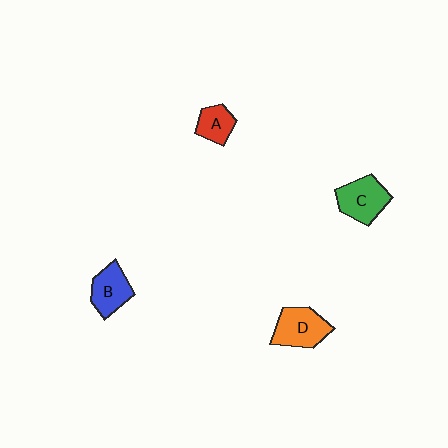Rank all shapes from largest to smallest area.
From largest to smallest: D (orange), C (green), B (blue), A (red).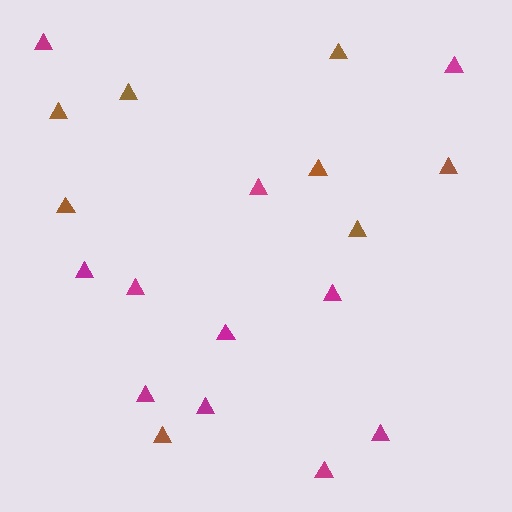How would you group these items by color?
There are 2 groups: one group of brown triangles (8) and one group of magenta triangles (11).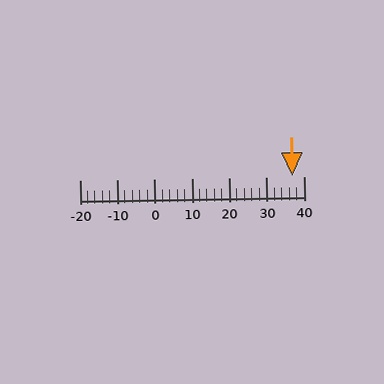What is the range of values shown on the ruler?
The ruler shows values from -20 to 40.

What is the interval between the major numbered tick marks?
The major tick marks are spaced 10 units apart.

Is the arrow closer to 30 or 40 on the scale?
The arrow is closer to 40.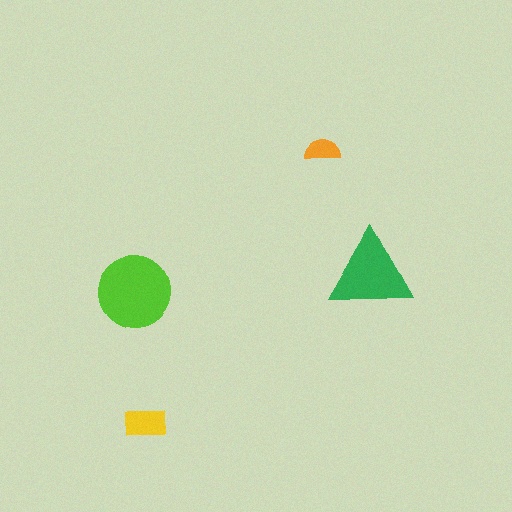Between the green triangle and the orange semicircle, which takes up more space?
The green triangle.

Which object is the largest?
The lime circle.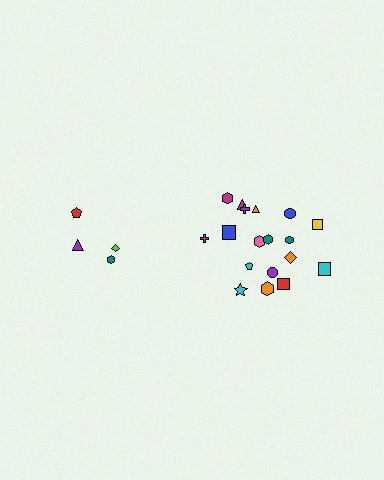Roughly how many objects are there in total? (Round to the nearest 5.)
Roughly 20 objects in total.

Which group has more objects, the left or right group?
The right group.